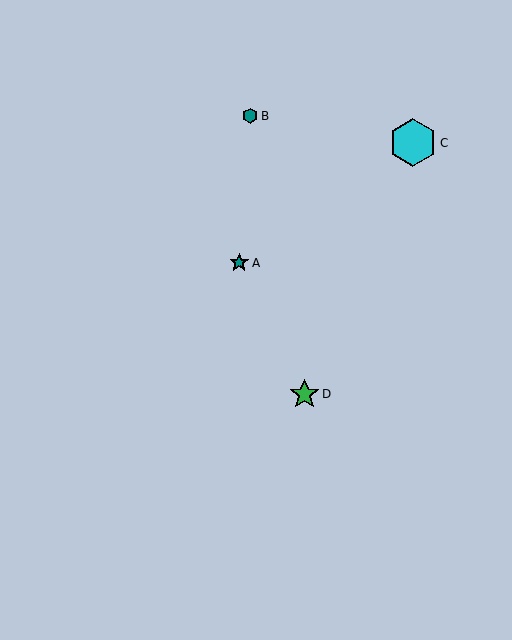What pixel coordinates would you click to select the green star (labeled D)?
Click at (304, 394) to select the green star D.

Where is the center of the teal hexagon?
The center of the teal hexagon is at (250, 116).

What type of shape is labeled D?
Shape D is a green star.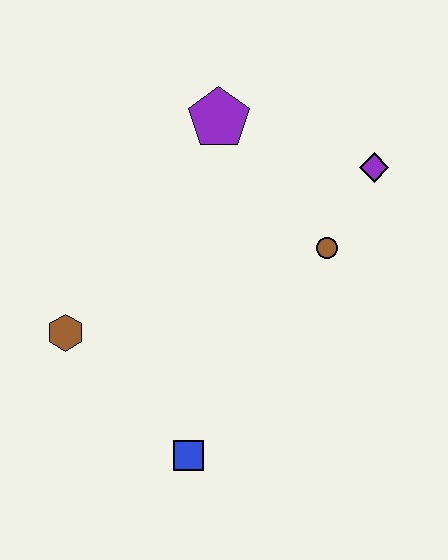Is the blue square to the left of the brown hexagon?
No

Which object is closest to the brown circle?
The purple diamond is closest to the brown circle.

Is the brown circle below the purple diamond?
Yes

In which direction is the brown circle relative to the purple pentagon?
The brown circle is below the purple pentagon.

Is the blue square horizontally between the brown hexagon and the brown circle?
Yes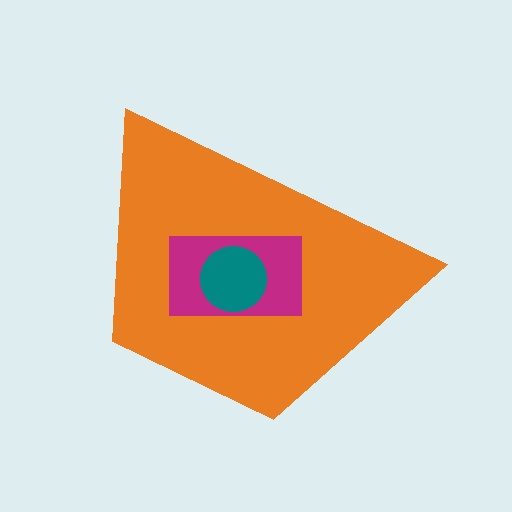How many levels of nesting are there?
3.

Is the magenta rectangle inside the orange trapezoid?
Yes.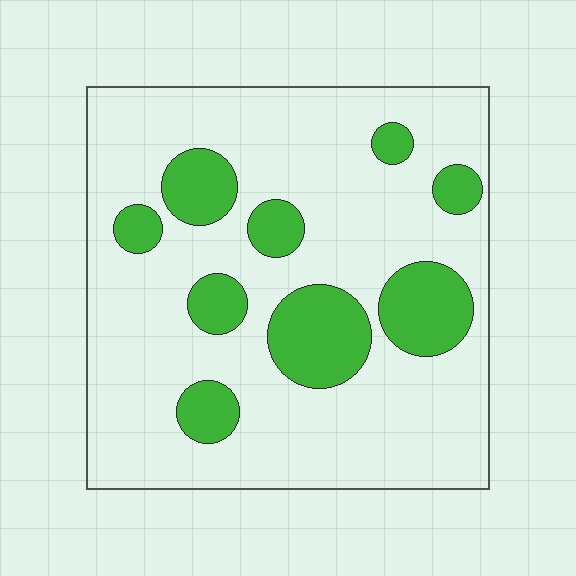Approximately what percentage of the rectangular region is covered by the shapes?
Approximately 20%.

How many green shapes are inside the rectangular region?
9.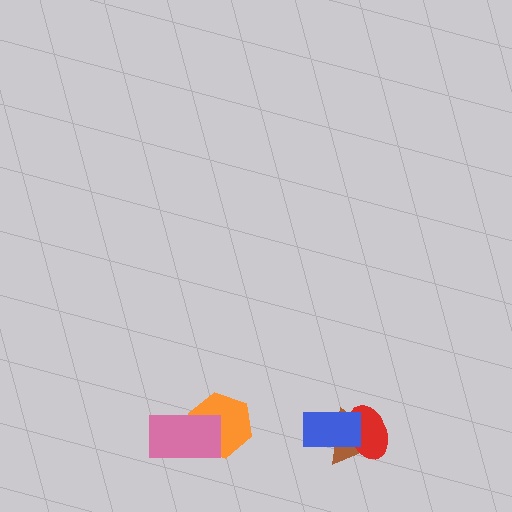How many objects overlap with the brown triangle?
2 objects overlap with the brown triangle.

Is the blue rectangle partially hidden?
No, no other shape covers it.